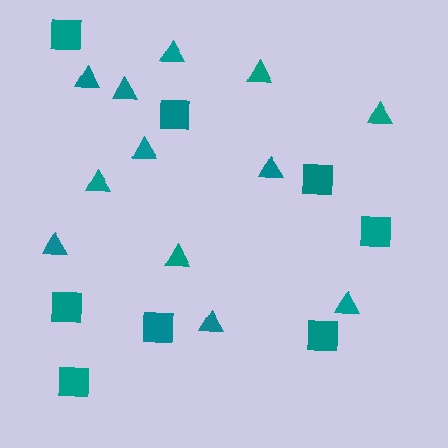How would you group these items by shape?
There are 2 groups: one group of triangles (12) and one group of squares (8).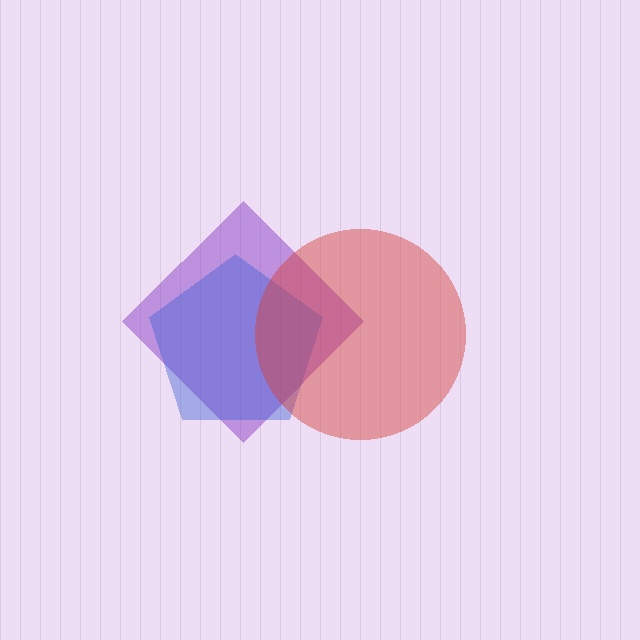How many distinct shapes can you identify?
There are 3 distinct shapes: a purple diamond, a blue pentagon, a red circle.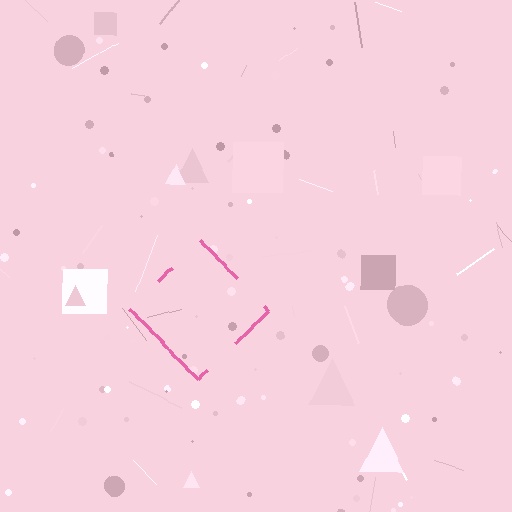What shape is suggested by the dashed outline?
The dashed outline suggests a diamond.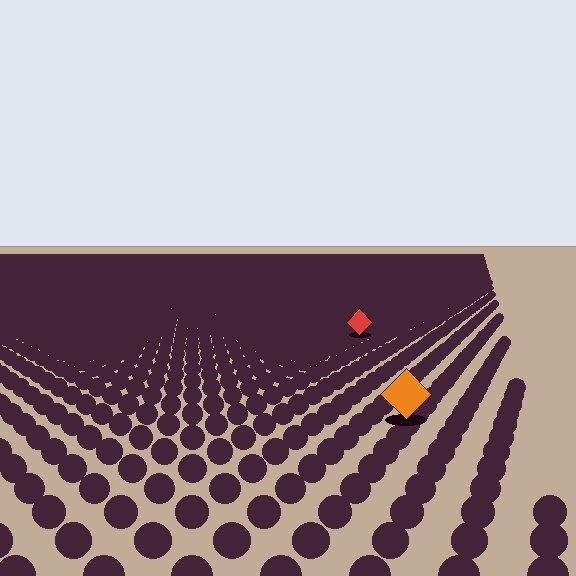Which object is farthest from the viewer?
The red diamond is farthest from the viewer. It appears smaller and the ground texture around it is denser.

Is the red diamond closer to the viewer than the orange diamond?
No. The orange diamond is closer — you can tell from the texture gradient: the ground texture is coarser near it.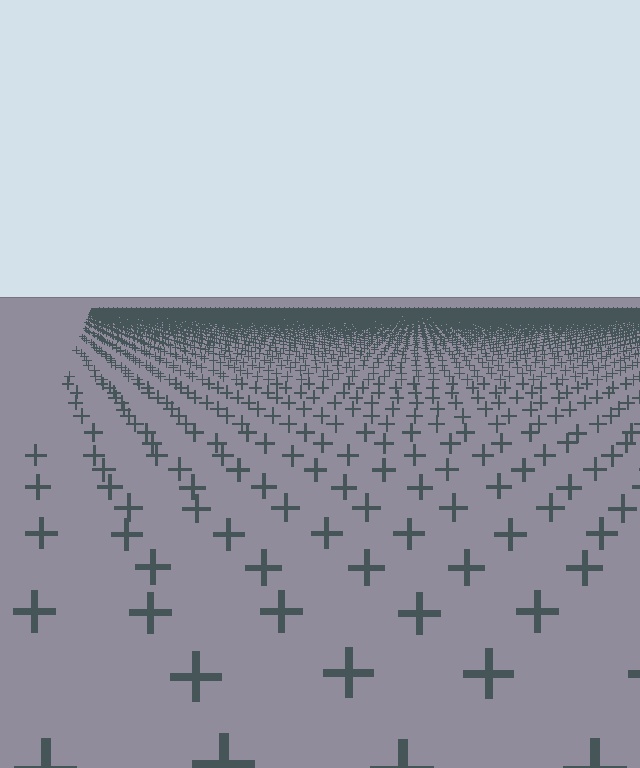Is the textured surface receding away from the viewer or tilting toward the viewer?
The surface is receding away from the viewer. Texture elements get smaller and denser toward the top.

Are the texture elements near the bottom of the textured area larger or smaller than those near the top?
Larger. Near the bottom, elements are closer to the viewer and appear at a bigger on-screen size.